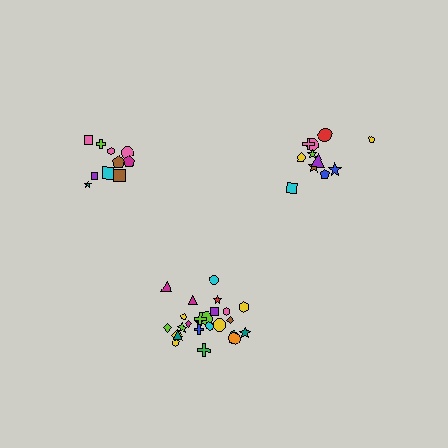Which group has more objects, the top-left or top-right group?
The top-right group.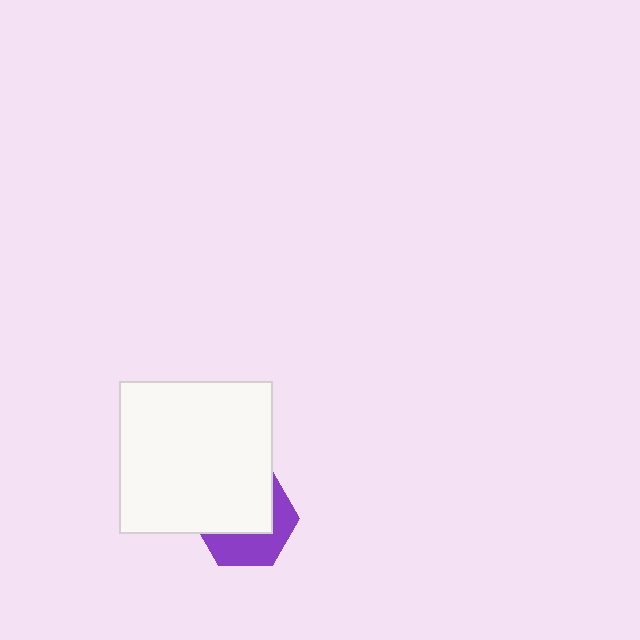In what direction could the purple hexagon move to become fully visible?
The purple hexagon could move down. That would shift it out from behind the white square entirely.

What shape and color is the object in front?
The object in front is a white square.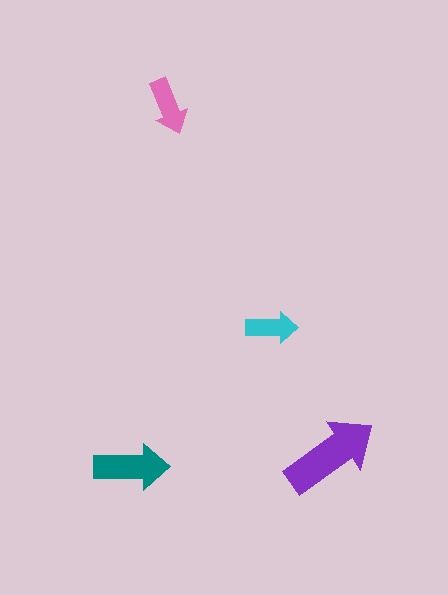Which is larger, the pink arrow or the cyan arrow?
The pink one.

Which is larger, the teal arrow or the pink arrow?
The teal one.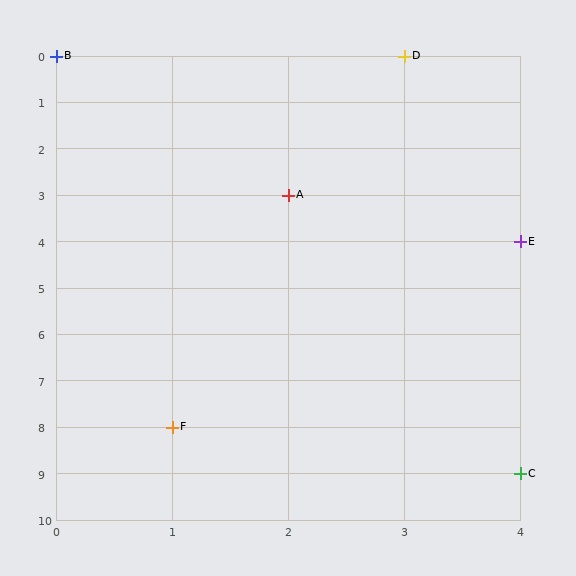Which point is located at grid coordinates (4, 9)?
Point C is at (4, 9).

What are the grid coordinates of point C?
Point C is at grid coordinates (4, 9).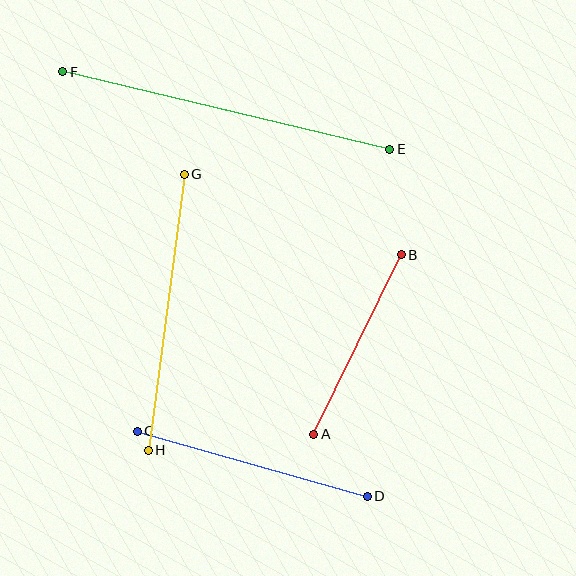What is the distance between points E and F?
The distance is approximately 336 pixels.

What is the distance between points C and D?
The distance is approximately 239 pixels.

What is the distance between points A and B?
The distance is approximately 200 pixels.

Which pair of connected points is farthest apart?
Points E and F are farthest apart.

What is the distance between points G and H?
The distance is approximately 278 pixels.